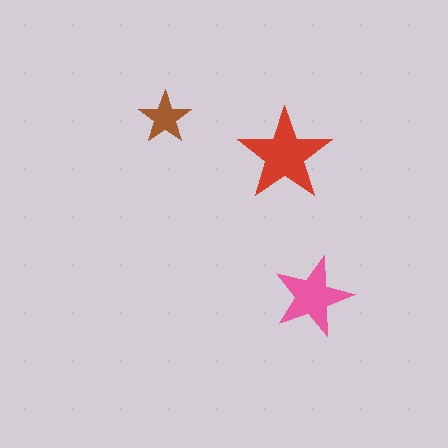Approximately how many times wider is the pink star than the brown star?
About 1.5 times wider.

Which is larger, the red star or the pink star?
The red one.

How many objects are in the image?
There are 3 objects in the image.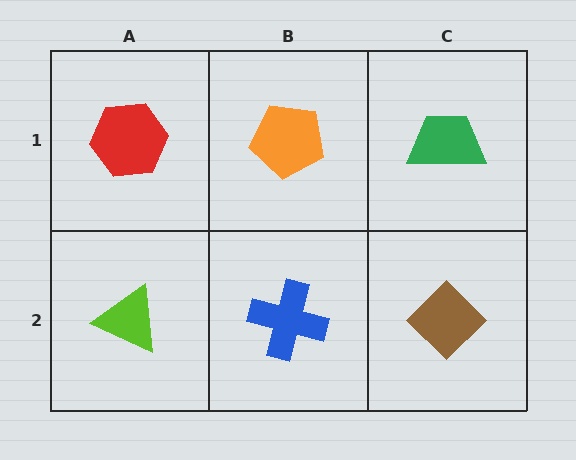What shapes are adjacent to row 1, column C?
A brown diamond (row 2, column C), an orange pentagon (row 1, column B).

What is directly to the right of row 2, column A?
A blue cross.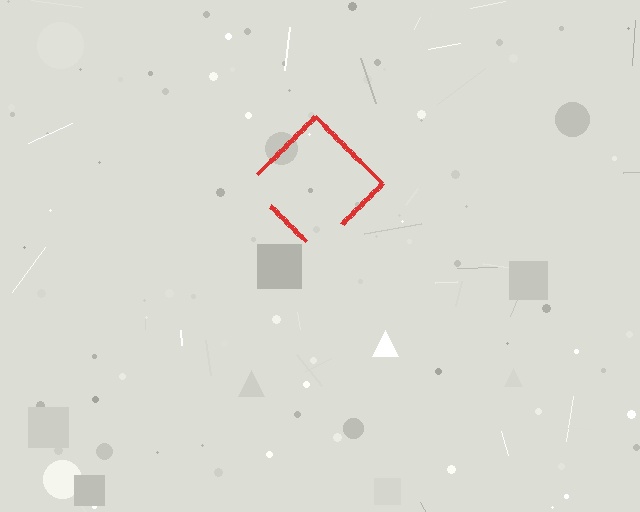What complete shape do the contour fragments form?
The contour fragments form a diamond.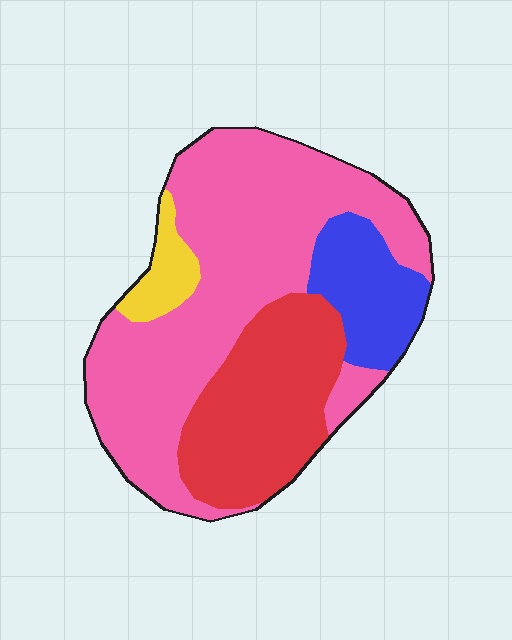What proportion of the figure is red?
Red covers about 25% of the figure.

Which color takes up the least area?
Yellow, at roughly 5%.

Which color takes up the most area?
Pink, at roughly 55%.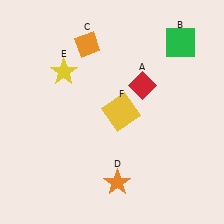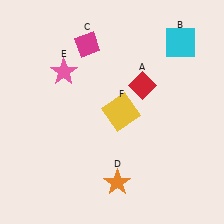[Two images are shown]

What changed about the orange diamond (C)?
In Image 1, C is orange. In Image 2, it changed to magenta.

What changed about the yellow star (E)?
In Image 1, E is yellow. In Image 2, it changed to pink.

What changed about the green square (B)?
In Image 1, B is green. In Image 2, it changed to cyan.